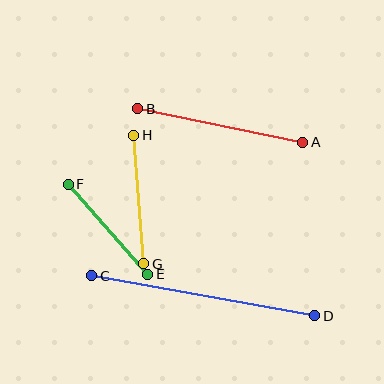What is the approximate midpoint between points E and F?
The midpoint is at approximately (108, 229) pixels.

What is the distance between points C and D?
The distance is approximately 227 pixels.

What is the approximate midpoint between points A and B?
The midpoint is at approximately (220, 125) pixels.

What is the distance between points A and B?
The distance is approximately 168 pixels.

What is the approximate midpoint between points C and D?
The midpoint is at approximately (203, 296) pixels.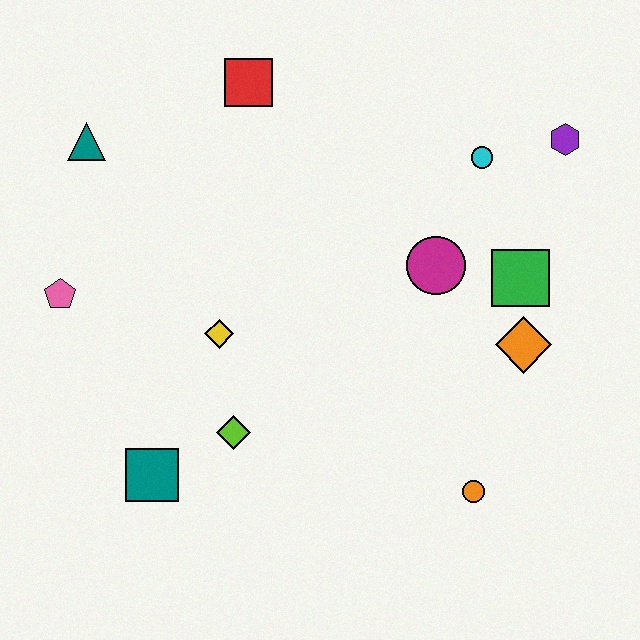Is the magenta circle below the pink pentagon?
No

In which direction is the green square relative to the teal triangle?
The green square is to the right of the teal triangle.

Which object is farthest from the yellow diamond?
The purple hexagon is farthest from the yellow diamond.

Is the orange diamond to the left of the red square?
No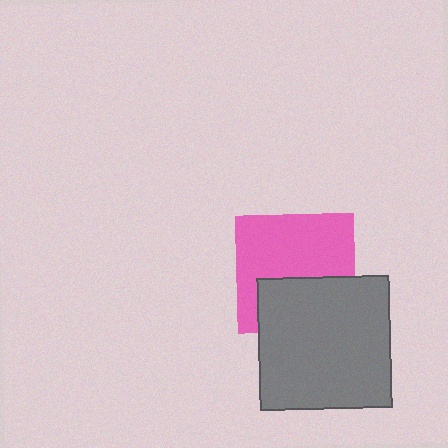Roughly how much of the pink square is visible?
About half of it is visible (roughly 62%).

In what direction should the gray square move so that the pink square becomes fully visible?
The gray square should move down. That is the shortest direction to clear the overlap and leave the pink square fully visible.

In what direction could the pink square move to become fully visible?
The pink square could move up. That would shift it out from behind the gray square entirely.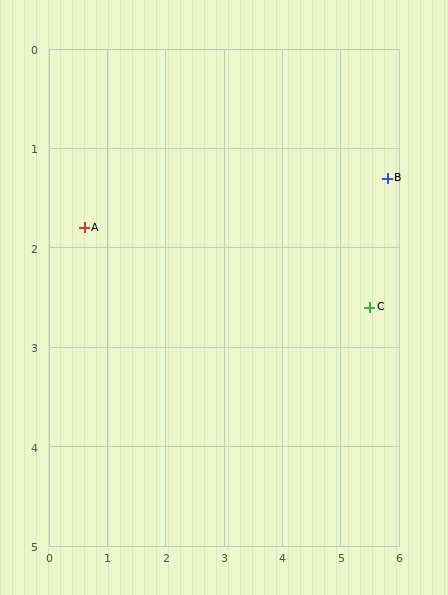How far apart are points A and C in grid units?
Points A and C are about 5.0 grid units apart.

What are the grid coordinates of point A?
Point A is at approximately (0.6, 1.8).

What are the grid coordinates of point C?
Point C is at approximately (5.5, 2.6).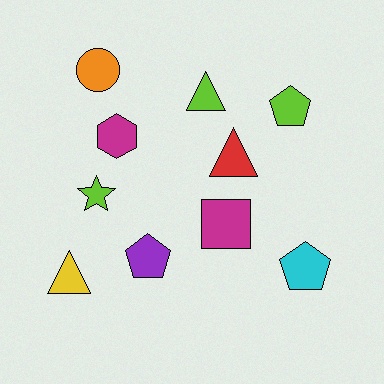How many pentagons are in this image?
There are 3 pentagons.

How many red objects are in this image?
There is 1 red object.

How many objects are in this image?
There are 10 objects.